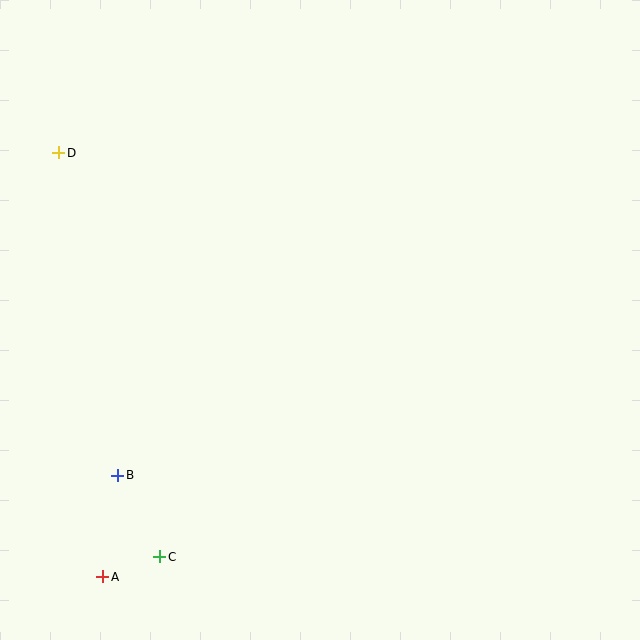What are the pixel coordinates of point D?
Point D is at (59, 153).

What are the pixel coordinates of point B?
Point B is at (118, 475).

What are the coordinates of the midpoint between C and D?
The midpoint between C and D is at (109, 355).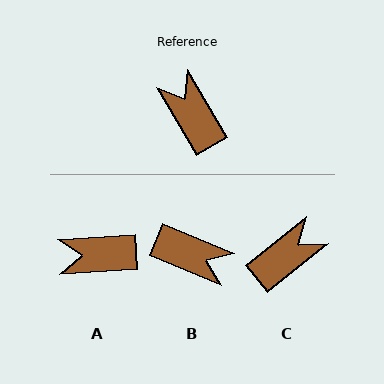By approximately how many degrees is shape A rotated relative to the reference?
Approximately 63 degrees counter-clockwise.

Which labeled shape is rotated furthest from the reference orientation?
B, about 143 degrees away.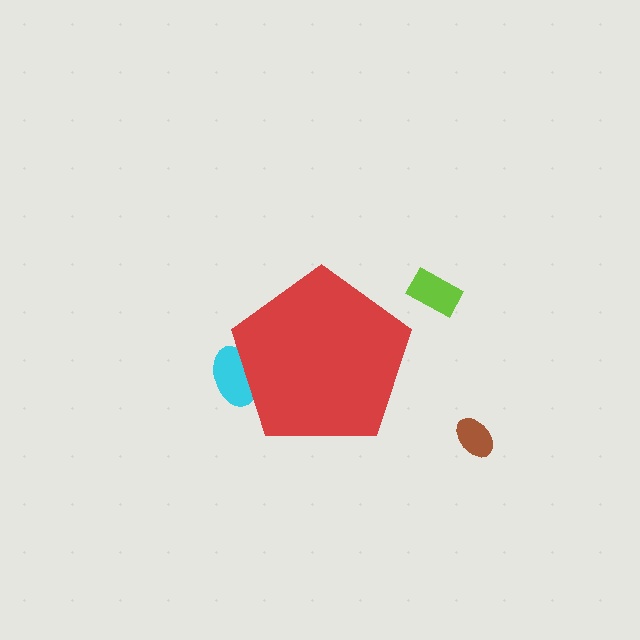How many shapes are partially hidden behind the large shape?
1 shape is partially hidden.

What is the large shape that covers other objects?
A red pentagon.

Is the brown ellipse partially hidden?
No, the brown ellipse is fully visible.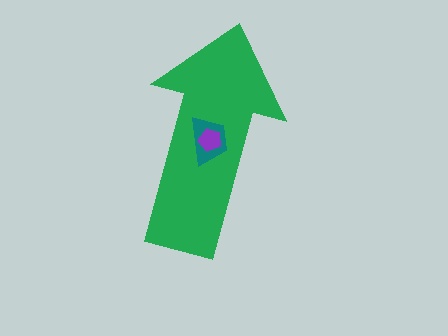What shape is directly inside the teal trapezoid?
The purple pentagon.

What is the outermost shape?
The green arrow.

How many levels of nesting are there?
3.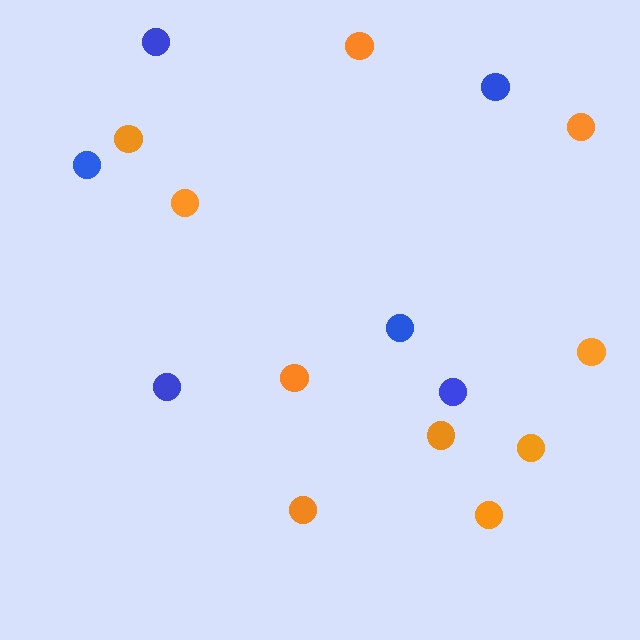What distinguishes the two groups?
There are 2 groups: one group of orange circles (10) and one group of blue circles (6).